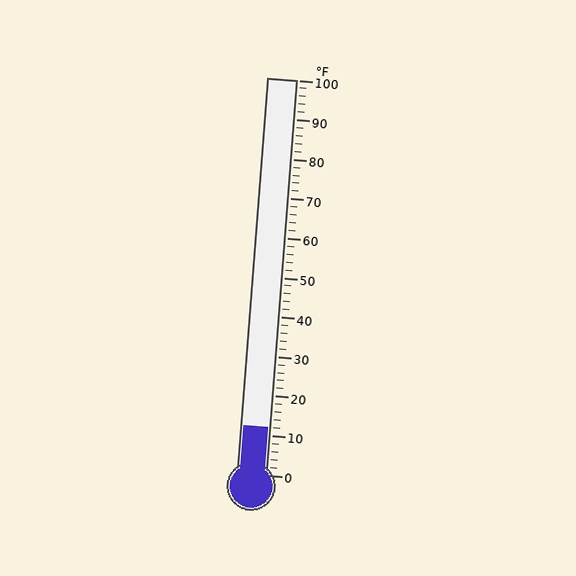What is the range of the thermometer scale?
The thermometer scale ranges from 0°F to 100°F.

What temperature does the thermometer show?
The thermometer shows approximately 12°F.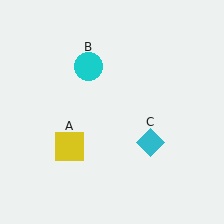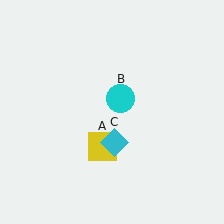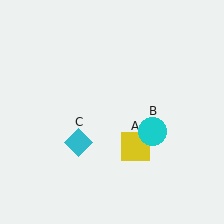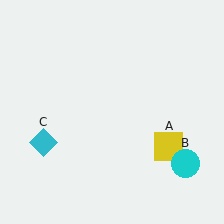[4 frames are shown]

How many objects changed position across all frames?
3 objects changed position: yellow square (object A), cyan circle (object B), cyan diamond (object C).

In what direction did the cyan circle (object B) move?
The cyan circle (object B) moved down and to the right.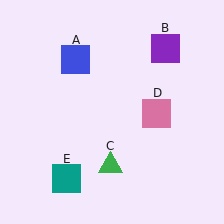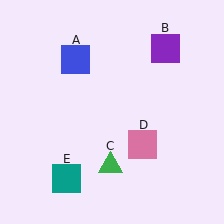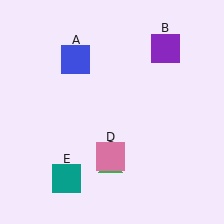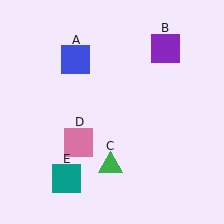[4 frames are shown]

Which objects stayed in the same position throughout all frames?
Blue square (object A) and purple square (object B) and green triangle (object C) and teal square (object E) remained stationary.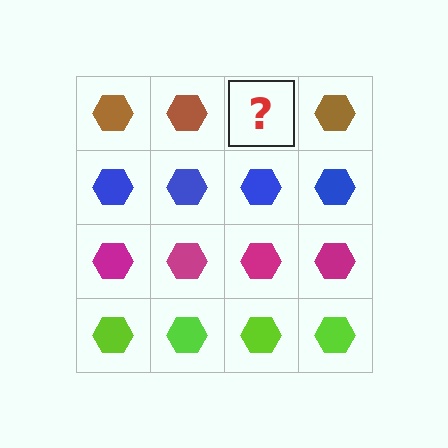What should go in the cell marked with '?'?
The missing cell should contain a brown hexagon.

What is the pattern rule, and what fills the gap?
The rule is that each row has a consistent color. The gap should be filled with a brown hexagon.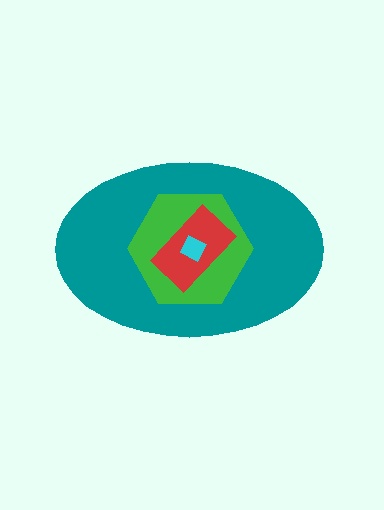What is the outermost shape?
The teal ellipse.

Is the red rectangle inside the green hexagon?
Yes.